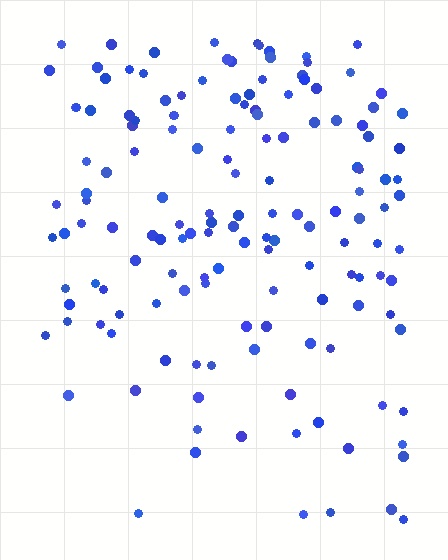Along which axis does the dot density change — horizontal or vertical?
Vertical.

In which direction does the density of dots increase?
From bottom to top, with the top side densest.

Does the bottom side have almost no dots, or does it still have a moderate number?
Still a moderate number, just noticeably fewer than the top.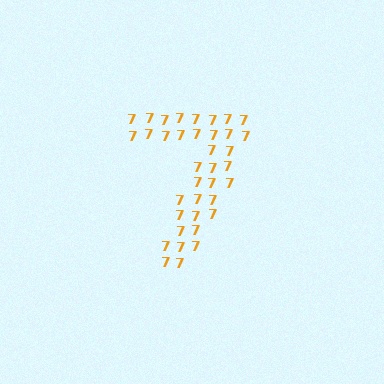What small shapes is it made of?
It is made of small digit 7's.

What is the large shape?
The large shape is the digit 7.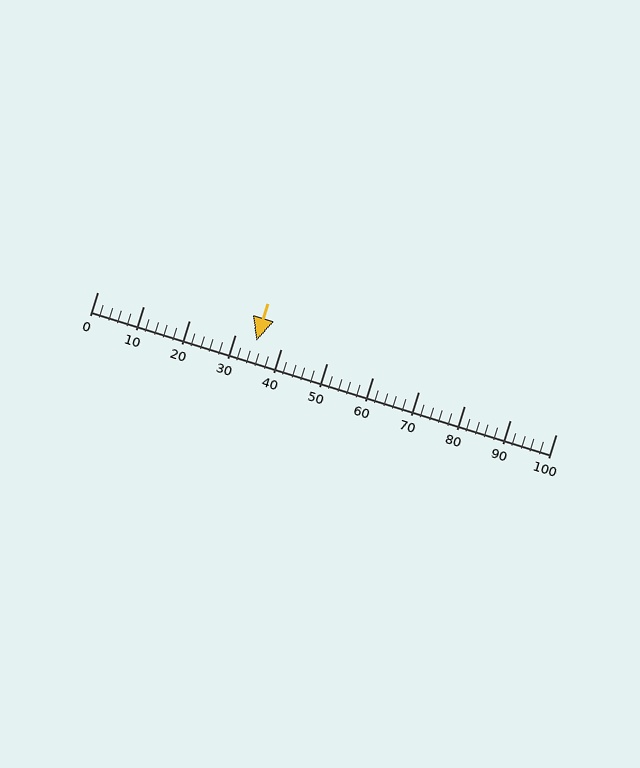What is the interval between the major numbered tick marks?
The major tick marks are spaced 10 units apart.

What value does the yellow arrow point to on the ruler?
The yellow arrow points to approximately 35.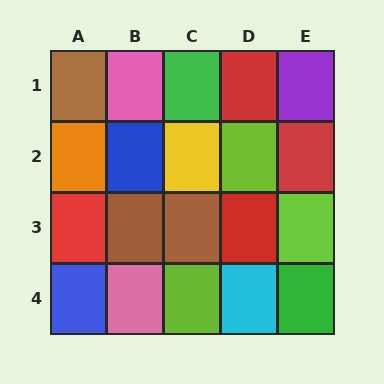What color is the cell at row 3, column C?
Brown.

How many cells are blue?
2 cells are blue.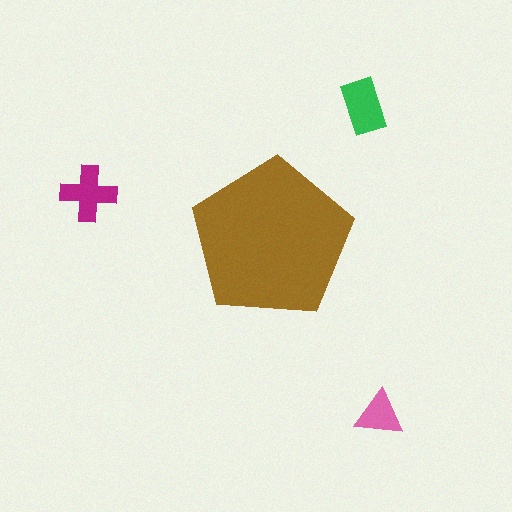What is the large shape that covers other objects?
A brown pentagon.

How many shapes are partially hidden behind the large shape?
0 shapes are partially hidden.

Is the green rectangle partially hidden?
No, the green rectangle is fully visible.